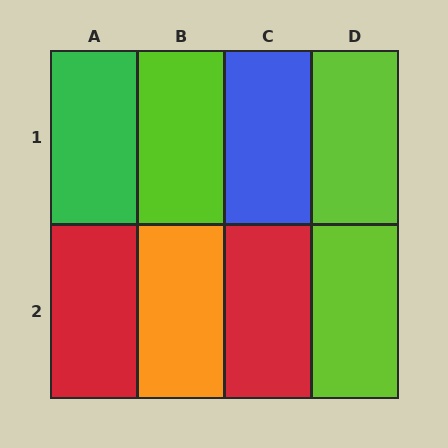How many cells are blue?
1 cell is blue.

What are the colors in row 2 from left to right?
Red, orange, red, lime.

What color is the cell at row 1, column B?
Lime.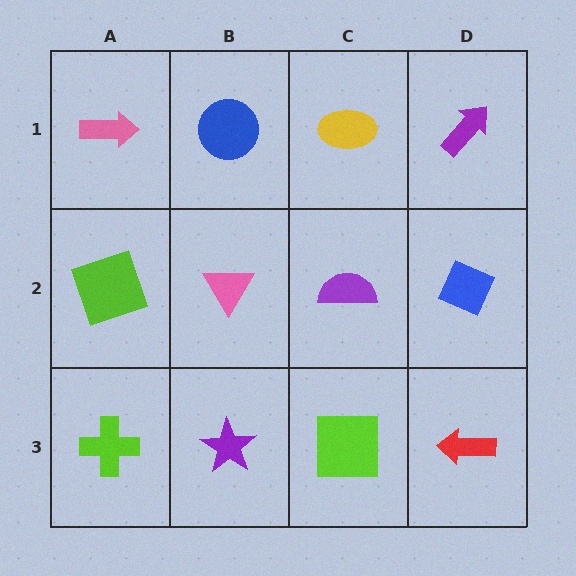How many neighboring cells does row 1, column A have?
2.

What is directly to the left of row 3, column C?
A purple star.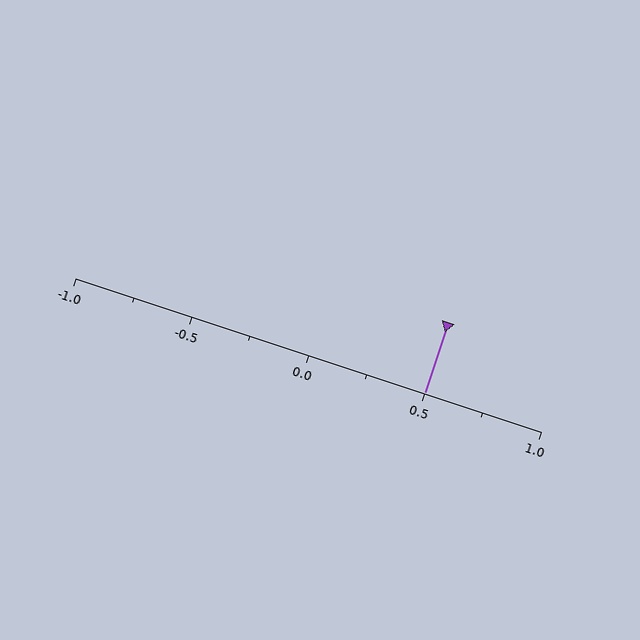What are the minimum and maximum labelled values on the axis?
The axis runs from -1.0 to 1.0.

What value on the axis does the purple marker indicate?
The marker indicates approximately 0.5.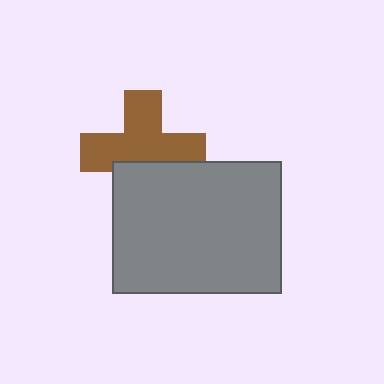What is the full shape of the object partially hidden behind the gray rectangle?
The partially hidden object is a brown cross.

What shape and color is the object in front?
The object in front is a gray rectangle.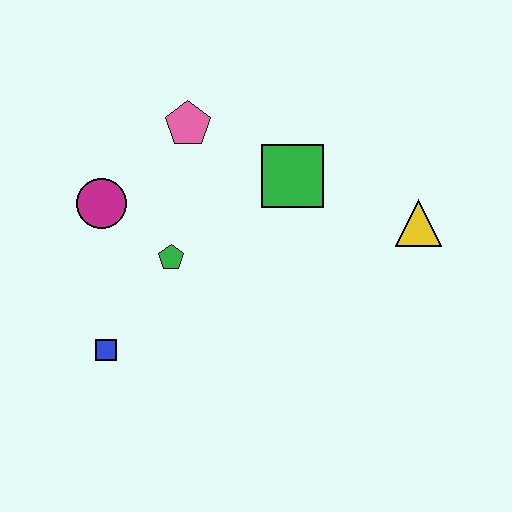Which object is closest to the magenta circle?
The green pentagon is closest to the magenta circle.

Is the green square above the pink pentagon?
No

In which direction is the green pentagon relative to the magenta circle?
The green pentagon is to the right of the magenta circle.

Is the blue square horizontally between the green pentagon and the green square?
No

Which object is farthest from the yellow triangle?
The blue square is farthest from the yellow triangle.